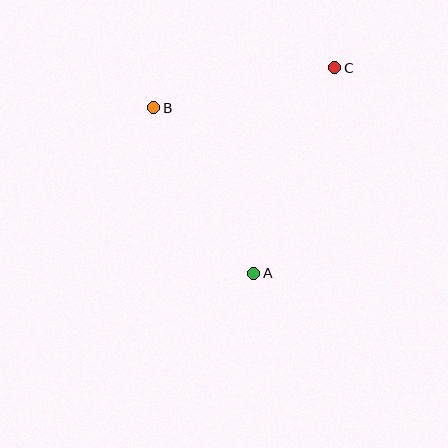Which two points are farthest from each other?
Points A and C are farthest from each other.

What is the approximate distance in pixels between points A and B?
The distance between A and B is approximately 193 pixels.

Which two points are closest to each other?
Points B and C are closest to each other.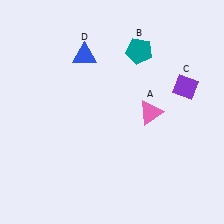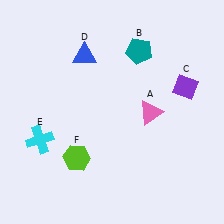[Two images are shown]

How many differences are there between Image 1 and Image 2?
There are 2 differences between the two images.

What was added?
A cyan cross (E), a lime hexagon (F) were added in Image 2.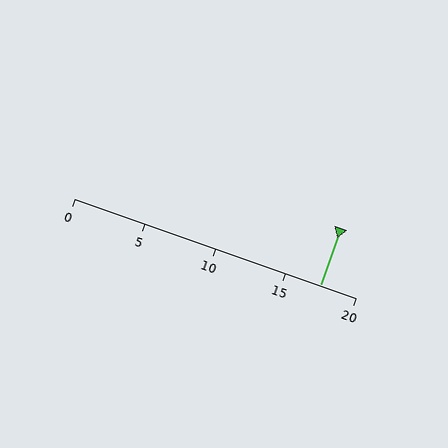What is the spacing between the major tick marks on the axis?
The major ticks are spaced 5 apart.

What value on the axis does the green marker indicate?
The marker indicates approximately 17.5.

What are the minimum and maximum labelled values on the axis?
The axis runs from 0 to 20.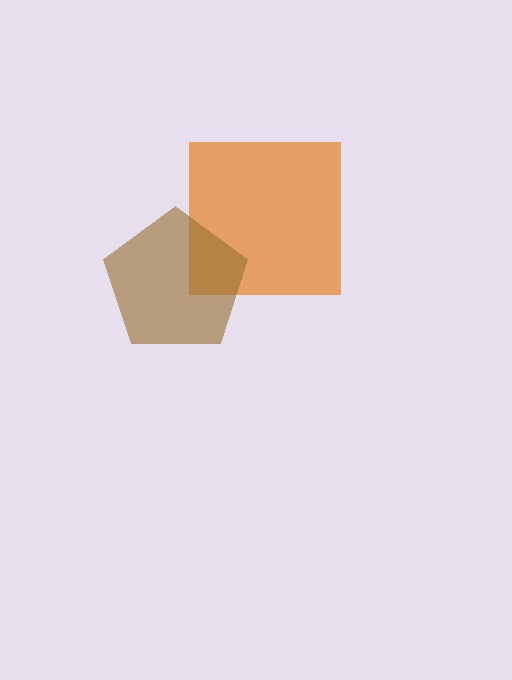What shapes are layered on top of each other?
The layered shapes are: an orange square, a brown pentagon.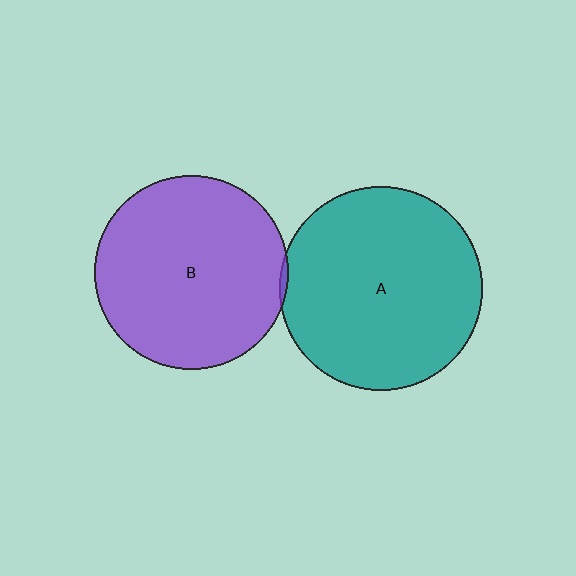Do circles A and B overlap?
Yes.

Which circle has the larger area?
Circle A (teal).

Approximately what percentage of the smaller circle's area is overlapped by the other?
Approximately 5%.